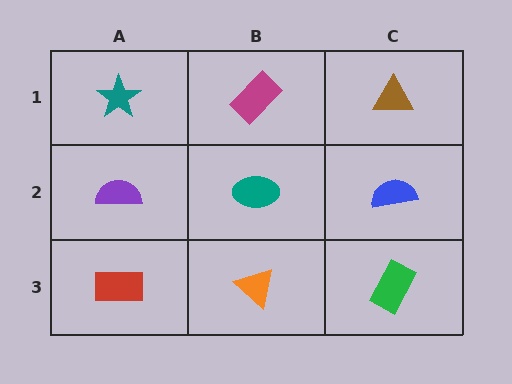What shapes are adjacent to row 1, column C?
A blue semicircle (row 2, column C), a magenta rectangle (row 1, column B).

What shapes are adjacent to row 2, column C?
A brown triangle (row 1, column C), a green rectangle (row 3, column C), a teal ellipse (row 2, column B).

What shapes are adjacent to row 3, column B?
A teal ellipse (row 2, column B), a red rectangle (row 3, column A), a green rectangle (row 3, column C).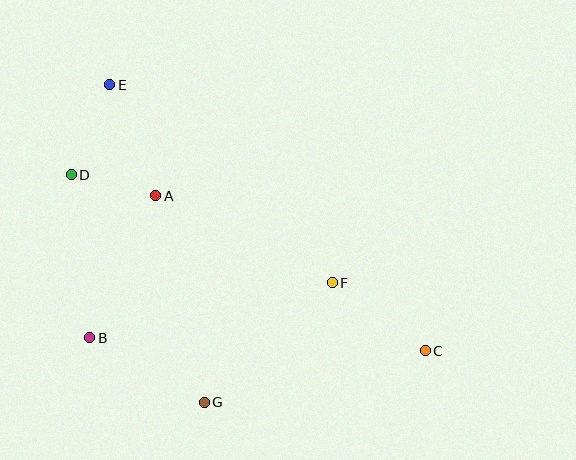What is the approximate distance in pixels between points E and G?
The distance between E and G is approximately 331 pixels.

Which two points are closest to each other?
Points A and D are closest to each other.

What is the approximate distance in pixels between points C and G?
The distance between C and G is approximately 227 pixels.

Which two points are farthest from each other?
Points C and E are farthest from each other.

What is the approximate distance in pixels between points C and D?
The distance between C and D is approximately 395 pixels.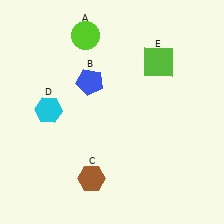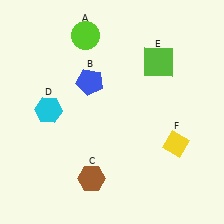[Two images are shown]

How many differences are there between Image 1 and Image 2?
There is 1 difference between the two images.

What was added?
A yellow diamond (F) was added in Image 2.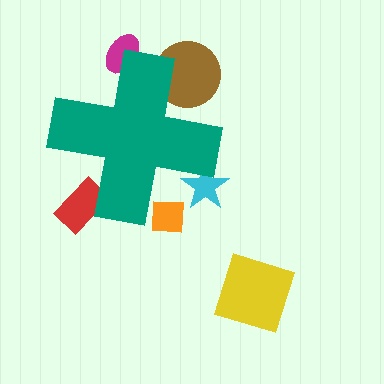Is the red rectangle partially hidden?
Yes, the red rectangle is partially hidden behind the teal cross.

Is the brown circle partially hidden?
Yes, the brown circle is partially hidden behind the teal cross.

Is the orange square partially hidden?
Yes, the orange square is partially hidden behind the teal cross.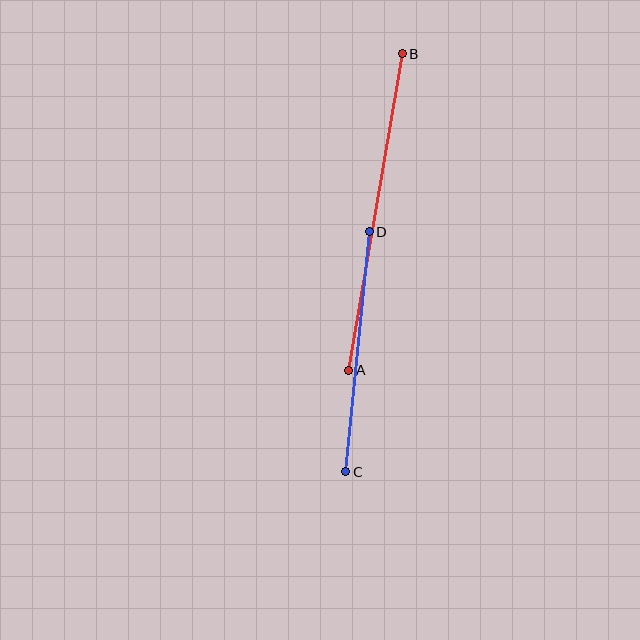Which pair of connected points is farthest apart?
Points A and B are farthest apart.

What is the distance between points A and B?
The distance is approximately 321 pixels.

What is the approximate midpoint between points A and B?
The midpoint is at approximately (375, 212) pixels.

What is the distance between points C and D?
The distance is approximately 241 pixels.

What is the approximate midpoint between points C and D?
The midpoint is at approximately (357, 352) pixels.